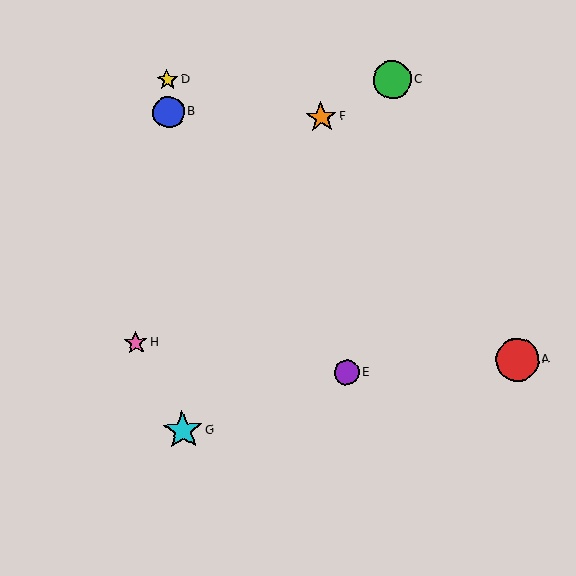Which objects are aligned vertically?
Objects B, D, G are aligned vertically.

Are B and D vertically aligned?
Yes, both are at x≈169.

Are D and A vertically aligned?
No, D is at x≈167 and A is at x≈517.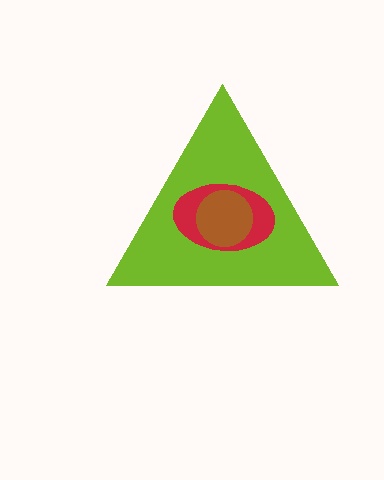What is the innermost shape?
The brown circle.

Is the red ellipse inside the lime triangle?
Yes.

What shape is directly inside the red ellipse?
The brown circle.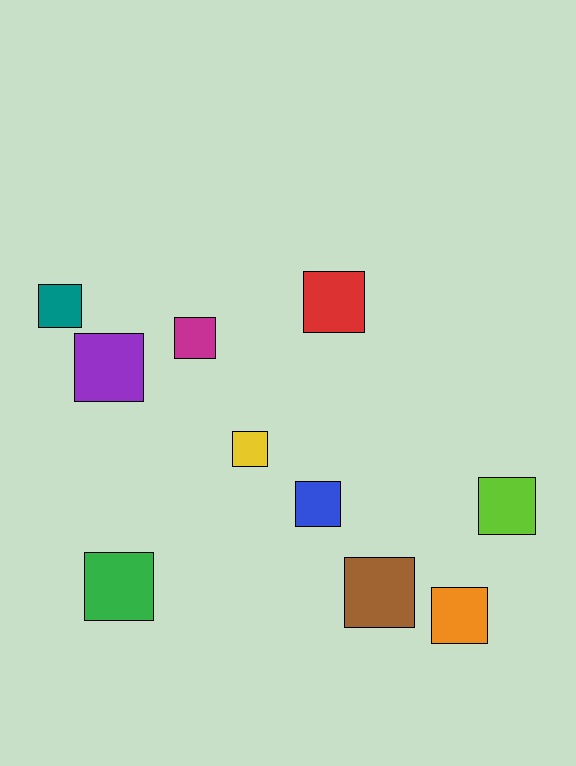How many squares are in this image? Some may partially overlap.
There are 10 squares.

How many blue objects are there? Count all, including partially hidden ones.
There is 1 blue object.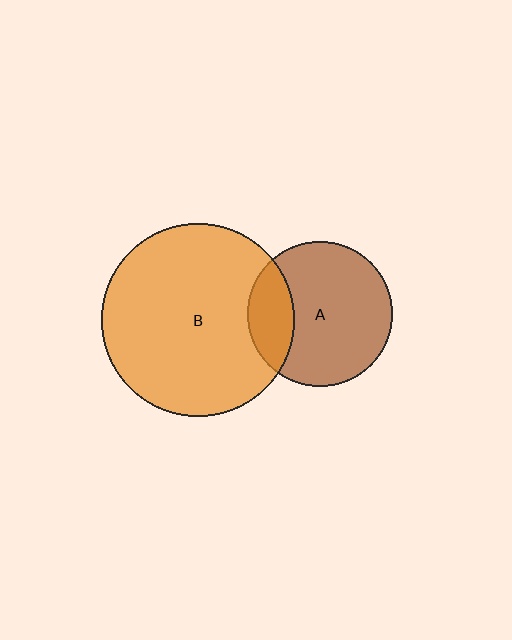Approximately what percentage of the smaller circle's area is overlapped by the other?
Approximately 20%.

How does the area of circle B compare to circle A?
Approximately 1.8 times.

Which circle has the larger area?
Circle B (orange).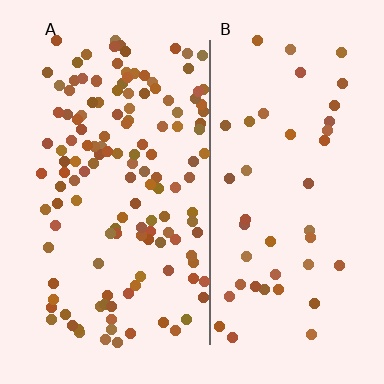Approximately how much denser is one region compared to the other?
Approximately 3.1× — region A over region B.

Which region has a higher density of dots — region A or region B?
A (the left).